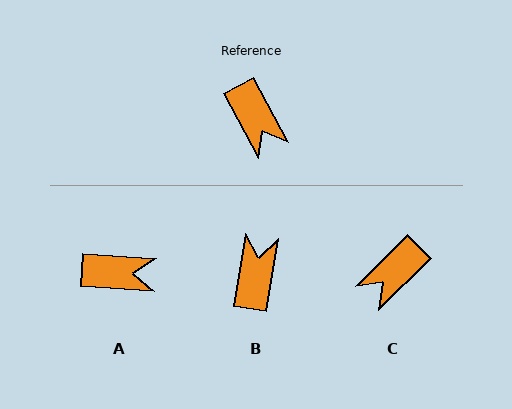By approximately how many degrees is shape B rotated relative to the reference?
Approximately 142 degrees counter-clockwise.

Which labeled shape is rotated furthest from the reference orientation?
B, about 142 degrees away.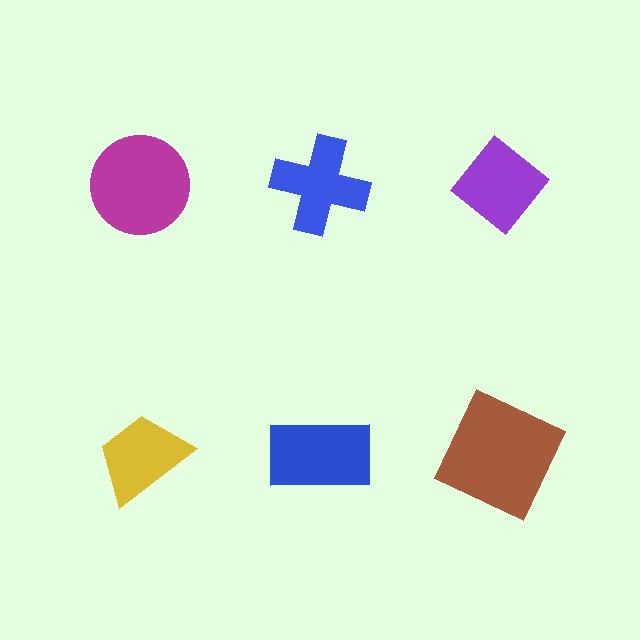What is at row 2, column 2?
A blue rectangle.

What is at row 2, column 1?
A yellow trapezoid.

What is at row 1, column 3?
A purple diamond.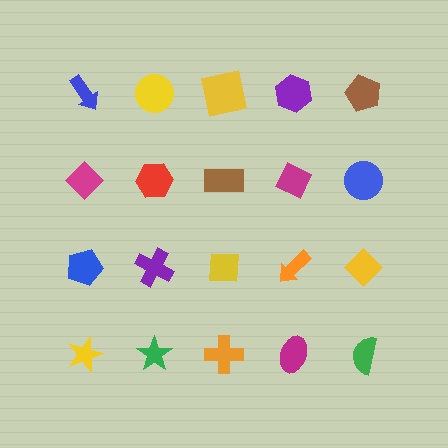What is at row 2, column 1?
A magenta diamond.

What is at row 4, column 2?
A green star.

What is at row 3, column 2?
A purple cross.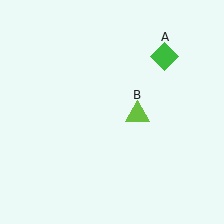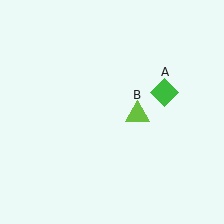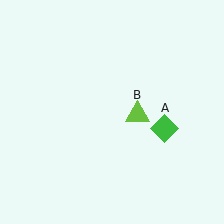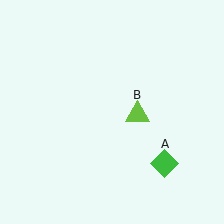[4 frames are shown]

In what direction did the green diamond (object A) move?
The green diamond (object A) moved down.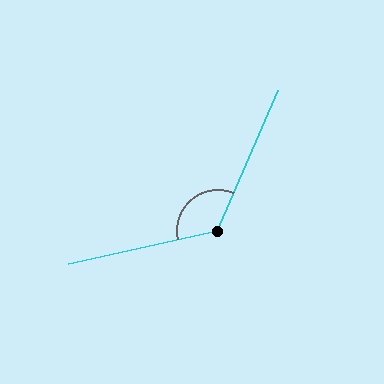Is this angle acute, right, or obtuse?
It is obtuse.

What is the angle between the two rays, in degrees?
Approximately 126 degrees.